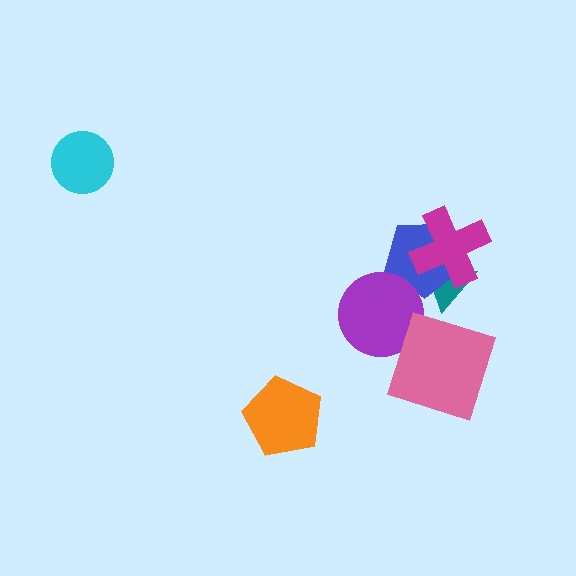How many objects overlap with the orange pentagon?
0 objects overlap with the orange pentagon.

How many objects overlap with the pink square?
0 objects overlap with the pink square.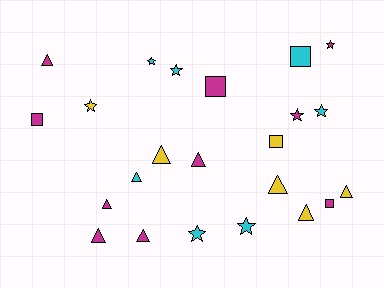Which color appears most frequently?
Magenta, with 10 objects.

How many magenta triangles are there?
There are 5 magenta triangles.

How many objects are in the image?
There are 23 objects.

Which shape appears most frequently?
Triangle, with 10 objects.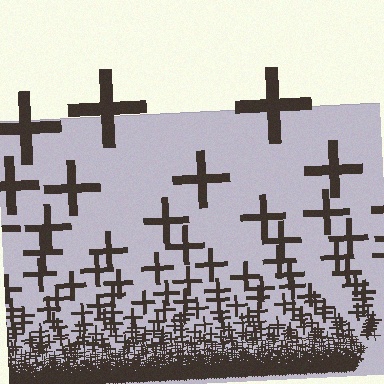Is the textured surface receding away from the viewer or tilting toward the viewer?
The surface appears to tilt toward the viewer. Texture elements get larger and sparser toward the top.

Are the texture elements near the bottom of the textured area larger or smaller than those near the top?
Smaller. The gradient is inverted — elements near the bottom are smaller and denser.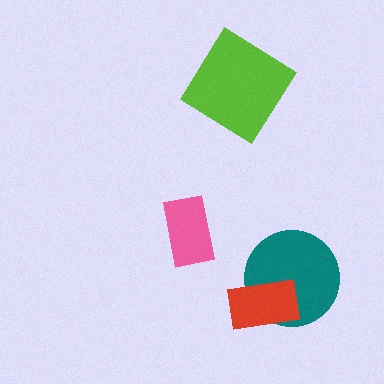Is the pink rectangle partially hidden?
No, no other shape covers it.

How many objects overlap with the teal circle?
1 object overlaps with the teal circle.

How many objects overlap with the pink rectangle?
0 objects overlap with the pink rectangle.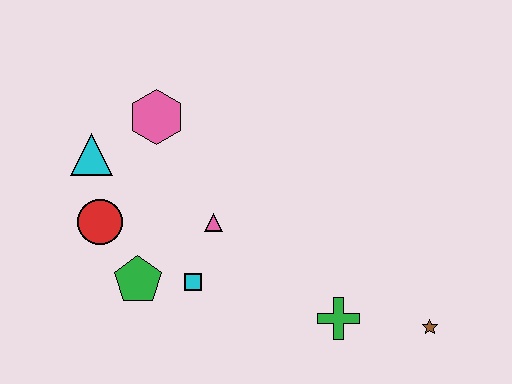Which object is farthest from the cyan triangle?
The brown star is farthest from the cyan triangle.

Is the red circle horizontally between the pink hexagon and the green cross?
No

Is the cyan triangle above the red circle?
Yes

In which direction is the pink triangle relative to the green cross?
The pink triangle is to the left of the green cross.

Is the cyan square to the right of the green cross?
No